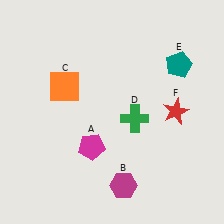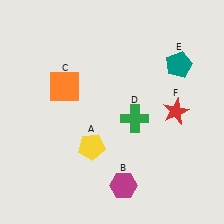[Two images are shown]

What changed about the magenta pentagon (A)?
In Image 1, A is magenta. In Image 2, it changed to yellow.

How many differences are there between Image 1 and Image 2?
There is 1 difference between the two images.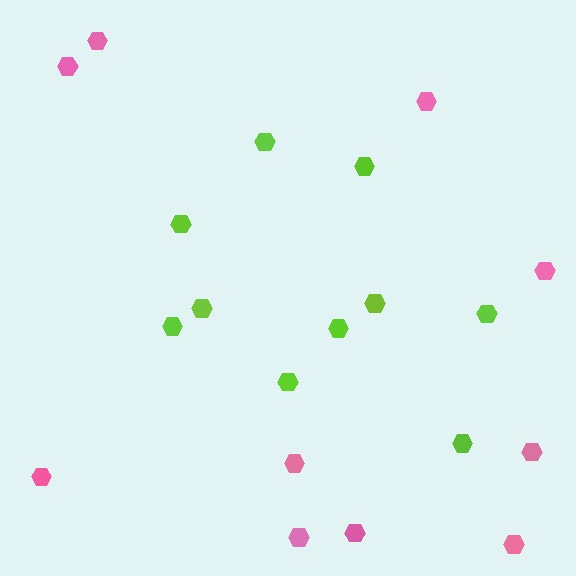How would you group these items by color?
There are 2 groups: one group of lime hexagons (10) and one group of pink hexagons (10).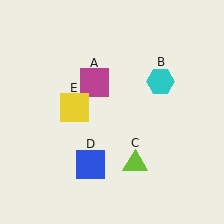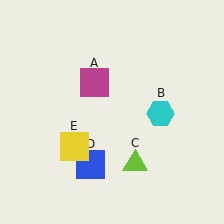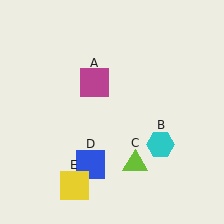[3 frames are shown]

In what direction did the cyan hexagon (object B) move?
The cyan hexagon (object B) moved down.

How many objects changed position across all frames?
2 objects changed position: cyan hexagon (object B), yellow square (object E).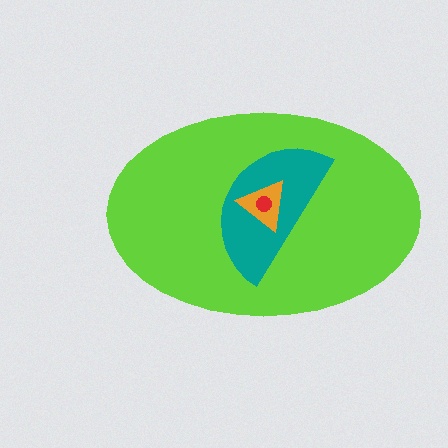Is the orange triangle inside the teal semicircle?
Yes.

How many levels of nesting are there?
4.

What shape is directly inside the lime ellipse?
The teal semicircle.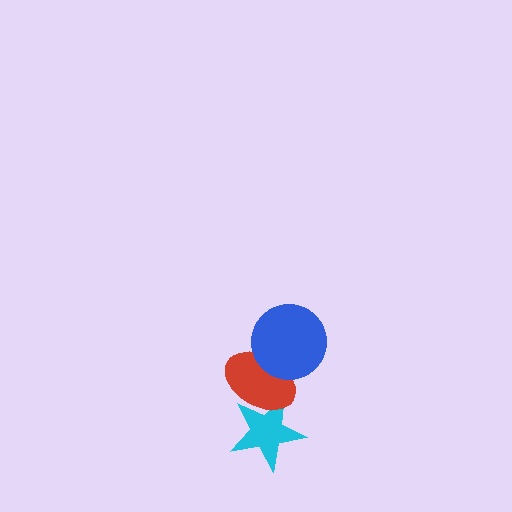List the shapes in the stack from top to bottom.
From top to bottom: the blue circle, the red ellipse, the cyan star.